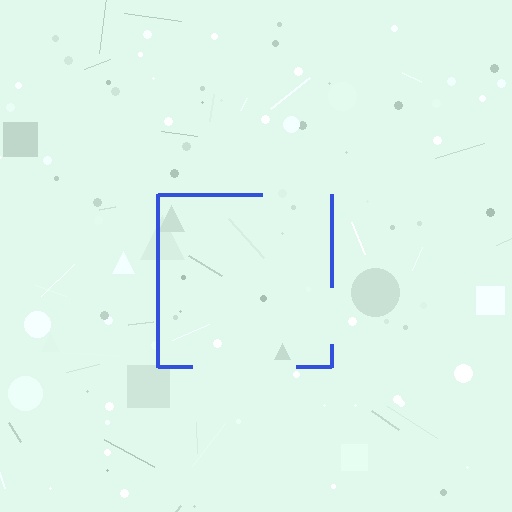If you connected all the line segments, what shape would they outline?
They would outline a square.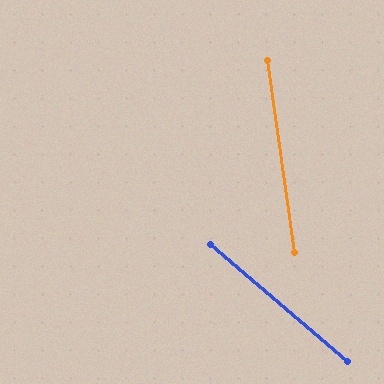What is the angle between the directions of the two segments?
Approximately 42 degrees.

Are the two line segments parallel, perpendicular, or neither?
Neither parallel nor perpendicular — they differ by about 42°.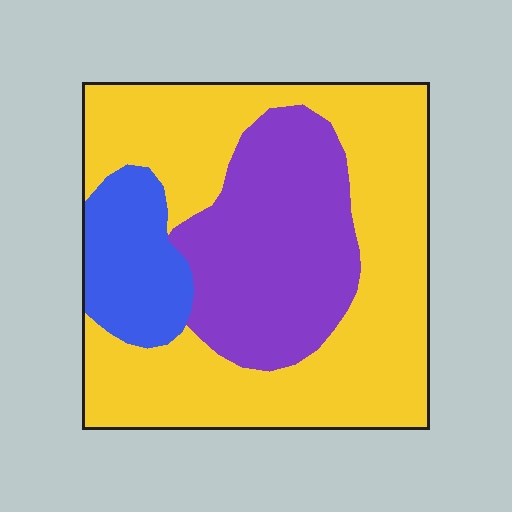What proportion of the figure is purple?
Purple takes up between a quarter and a half of the figure.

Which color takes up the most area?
Yellow, at roughly 60%.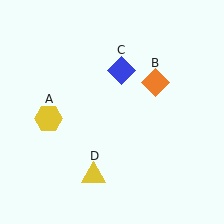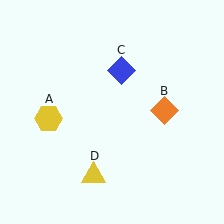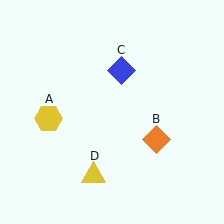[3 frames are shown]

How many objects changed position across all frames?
1 object changed position: orange diamond (object B).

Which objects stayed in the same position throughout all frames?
Yellow hexagon (object A) and blue diamond (object C) and yellow triangle (object D) remained stationary.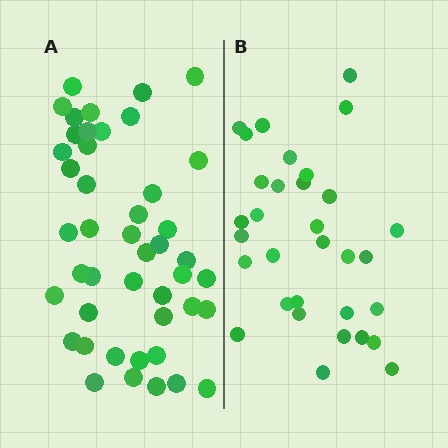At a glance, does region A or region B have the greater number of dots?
Region A (the left region) has more dots.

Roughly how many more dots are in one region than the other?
Region A has approximately 15 more dots than region B.